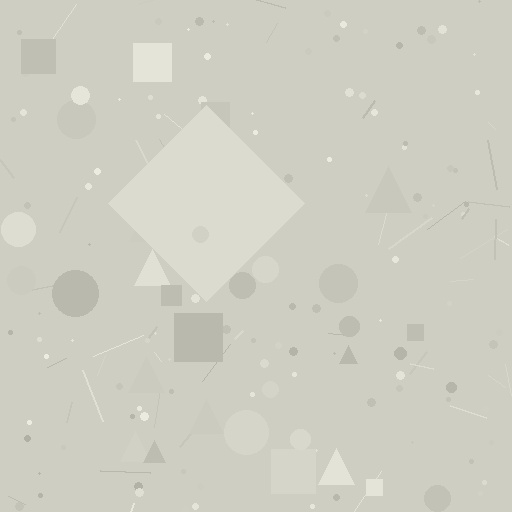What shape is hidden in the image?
A diamond is hidden in the image.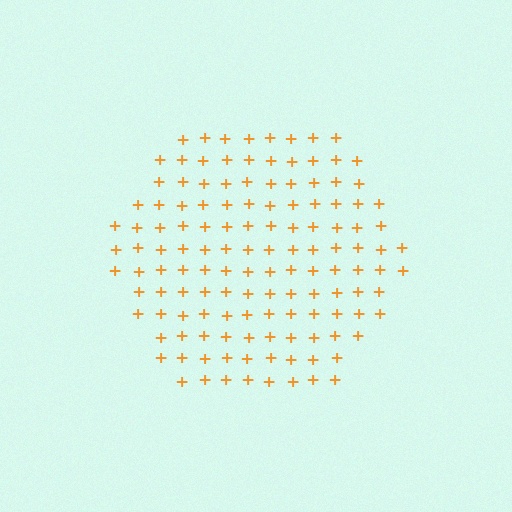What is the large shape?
The large shape is a hexagon.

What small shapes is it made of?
It is made of small plus signs.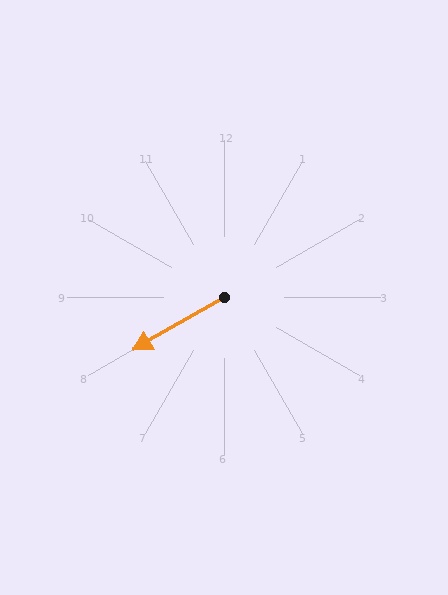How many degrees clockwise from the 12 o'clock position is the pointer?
Approximately 240 degrees.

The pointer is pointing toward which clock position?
Roughly 8 o'clock.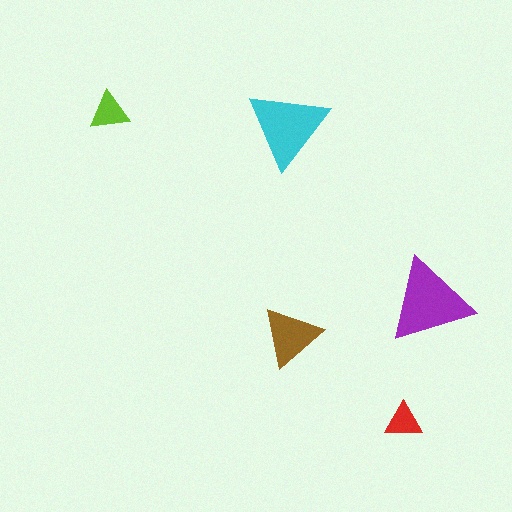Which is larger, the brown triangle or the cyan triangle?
The cyan one.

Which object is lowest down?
The red triangle is bottommost.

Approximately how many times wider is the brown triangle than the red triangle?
About 1.5 times wider.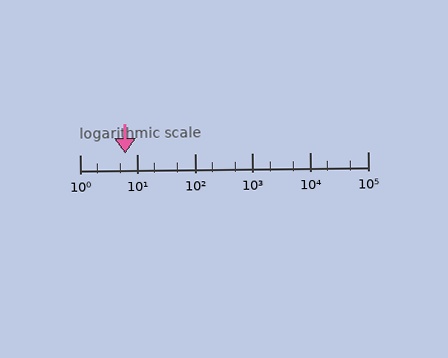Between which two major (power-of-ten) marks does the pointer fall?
The pointer is between 1 and 10.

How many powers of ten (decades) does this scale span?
The scale spans 5 decades, from 1 to 100000.